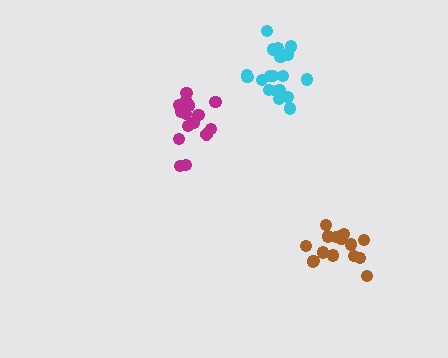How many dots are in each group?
Group 1: 15 dots, Group 2: 20 dots, Group 3: 16 dots (51 total).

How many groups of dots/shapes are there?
There are 3 groups.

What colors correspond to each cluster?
The clusters are colored: magenta, cyan, brown.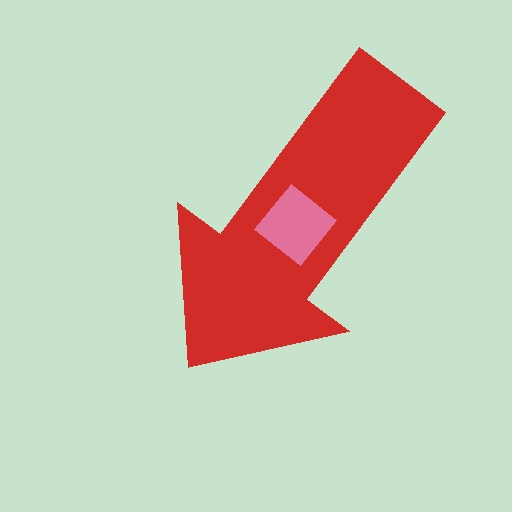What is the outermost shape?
The red arrow.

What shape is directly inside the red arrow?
The pink diamond.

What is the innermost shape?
The pink diamond.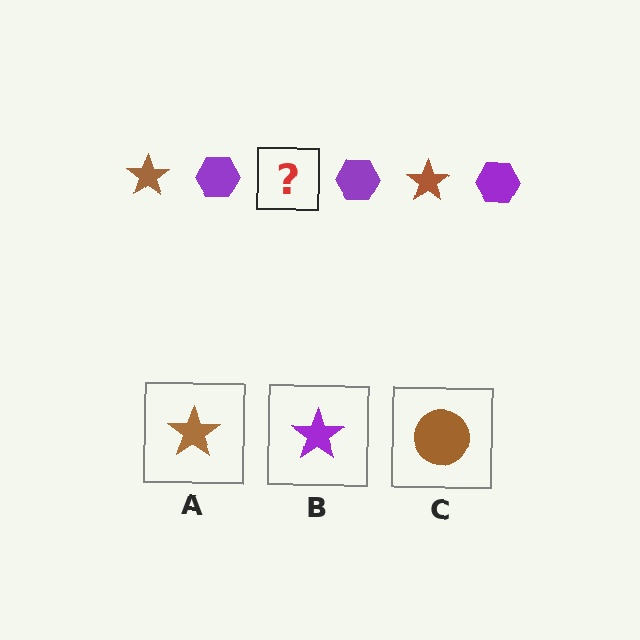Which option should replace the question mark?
Option A.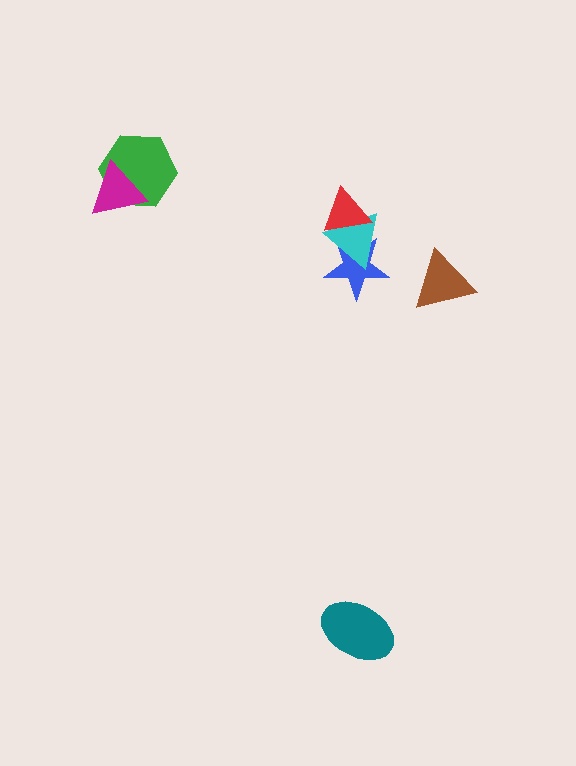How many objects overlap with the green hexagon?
1 object overlaps with the green hexagon.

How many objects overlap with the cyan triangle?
2 objects overlap with the cyan triangle.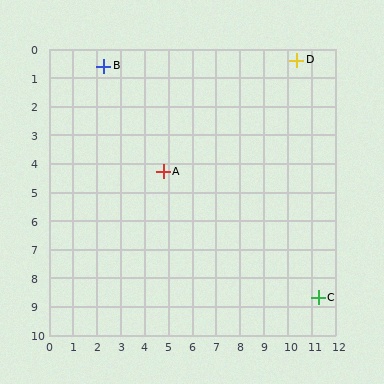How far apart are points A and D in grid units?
Points A and D are about 6.8 grid units apart.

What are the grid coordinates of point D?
Point D is at approximately (10.4, 0.4).